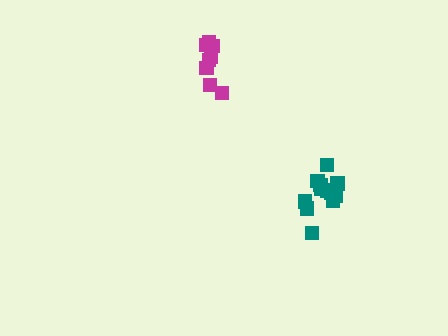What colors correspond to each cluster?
The clusters are colored: teal, magenta.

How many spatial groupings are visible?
There are 2 spatial groupings.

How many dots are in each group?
Group 1: 12 dots, Group 2: 8 dots (20 total).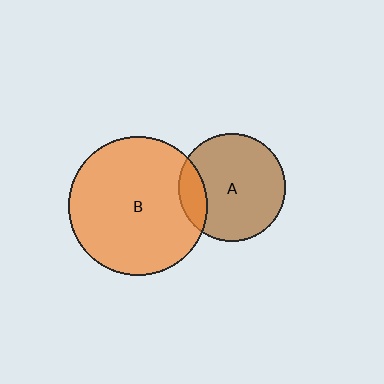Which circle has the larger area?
Circle B (orange).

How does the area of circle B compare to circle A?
Approximately 1.7 times.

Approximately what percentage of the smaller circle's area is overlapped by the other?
Approximately 15%.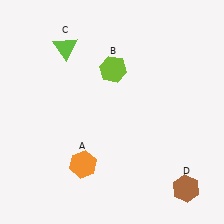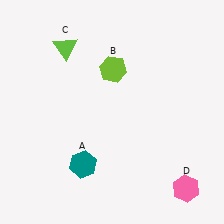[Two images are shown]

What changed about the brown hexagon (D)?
In Image 1, D is brown. In Image 2, it changed to pink.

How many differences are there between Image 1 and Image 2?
There are 2 differences between the two images.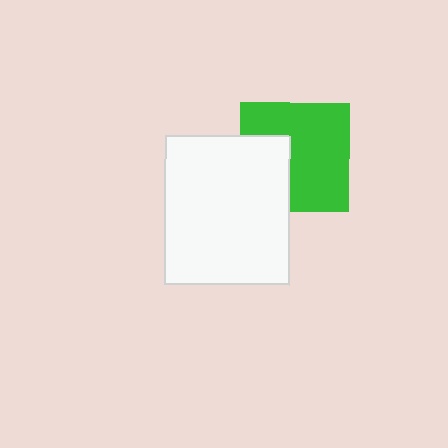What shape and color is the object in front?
The object in front is a white rectangle.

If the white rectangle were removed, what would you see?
You would see the complete green square.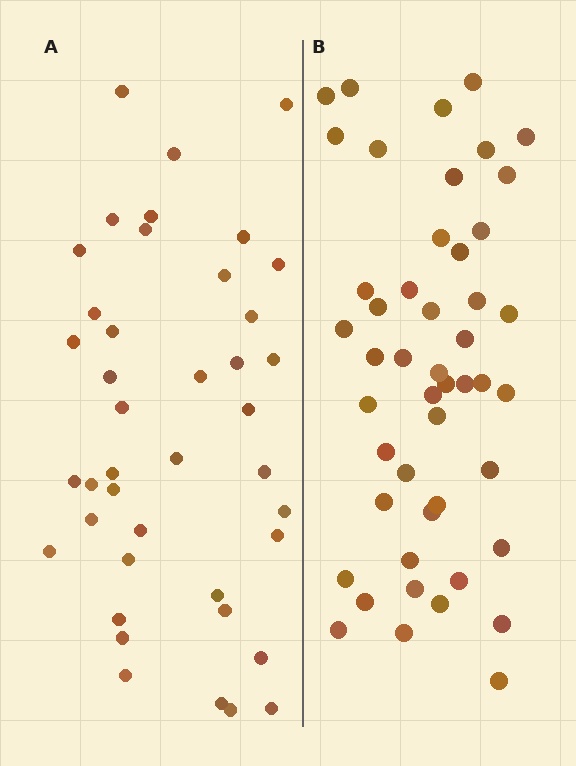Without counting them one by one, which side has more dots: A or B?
Region B (the right region) has more dots.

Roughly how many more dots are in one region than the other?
Region B has roughly 8 or so more dots than region A.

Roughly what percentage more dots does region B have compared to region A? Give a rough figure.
About 15% more.